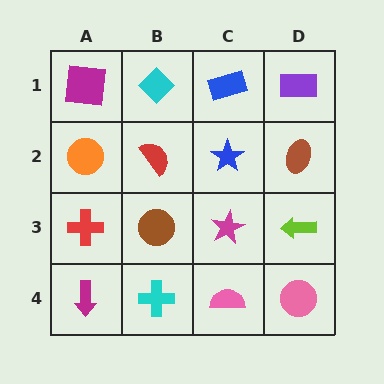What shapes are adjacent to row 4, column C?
A magenta star (row 3, column C), a cyan cross (row 4, column B), a pink circle (row 4, column D).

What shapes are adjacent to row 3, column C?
A blue star (row 2, column C), a pink semicircle (row 4, column C), a brown circle (row 3, column B), a lime arrow (row 3, column D).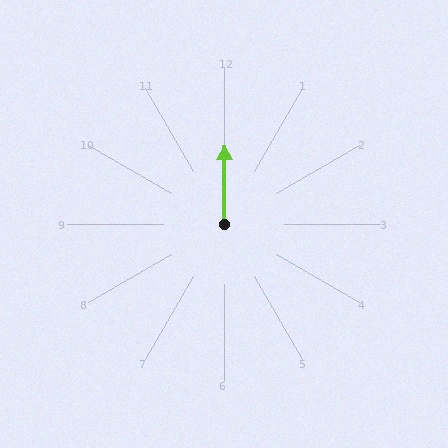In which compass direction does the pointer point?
North.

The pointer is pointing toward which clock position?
Roughly 12 o'clock.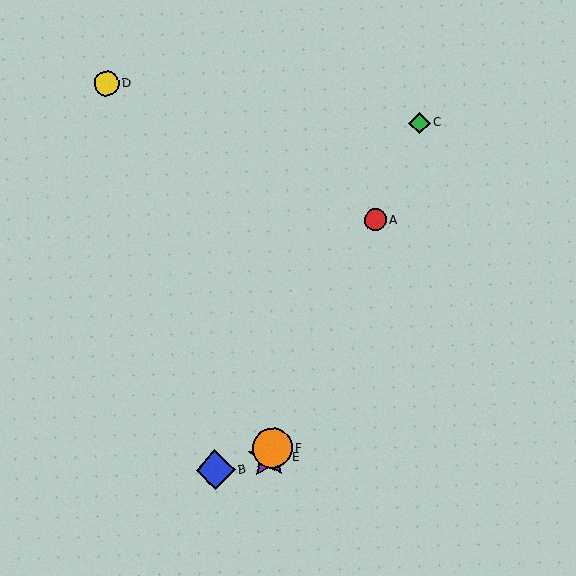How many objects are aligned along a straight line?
4 objects (A, C, E, F) are aligned along a straight line.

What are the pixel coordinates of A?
Object A is at (376, 220).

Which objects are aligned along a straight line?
Objects A, C, E, F are aligned along a straight line.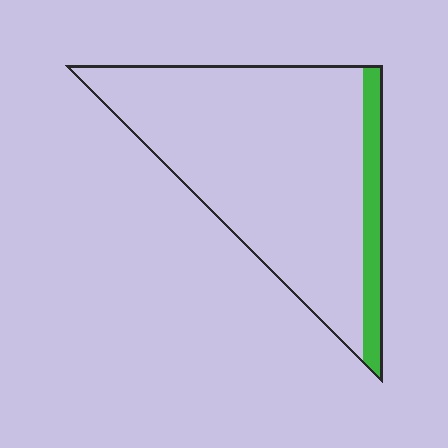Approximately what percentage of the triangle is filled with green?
Approximately 10%.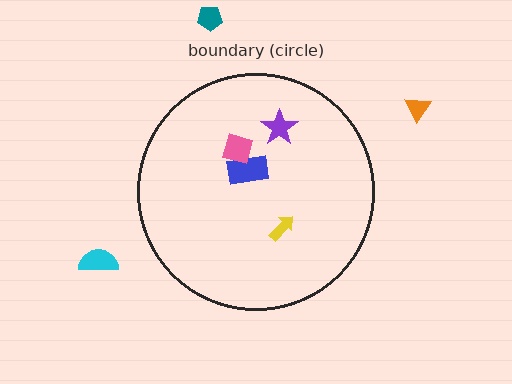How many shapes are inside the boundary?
4 inside, 3 outside.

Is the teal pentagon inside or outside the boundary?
Outside.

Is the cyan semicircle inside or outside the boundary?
Outside.